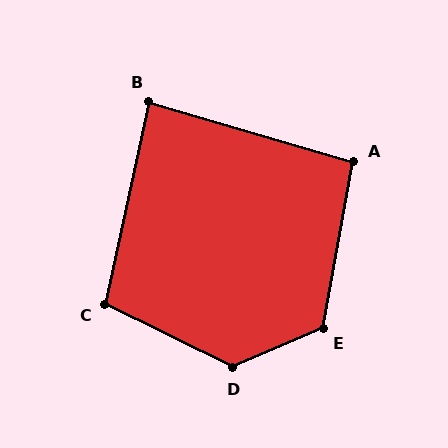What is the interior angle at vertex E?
Approximately 124 degrees (obtuse).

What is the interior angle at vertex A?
Approximately 96 degrees (obtuse).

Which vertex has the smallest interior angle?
B, at approximately 86 degrees.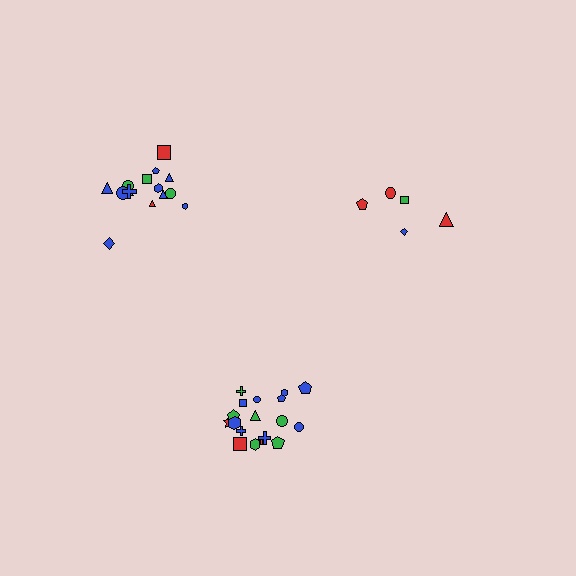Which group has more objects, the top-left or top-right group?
The top-left group.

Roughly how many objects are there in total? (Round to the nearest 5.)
Roughly 40 objects in total.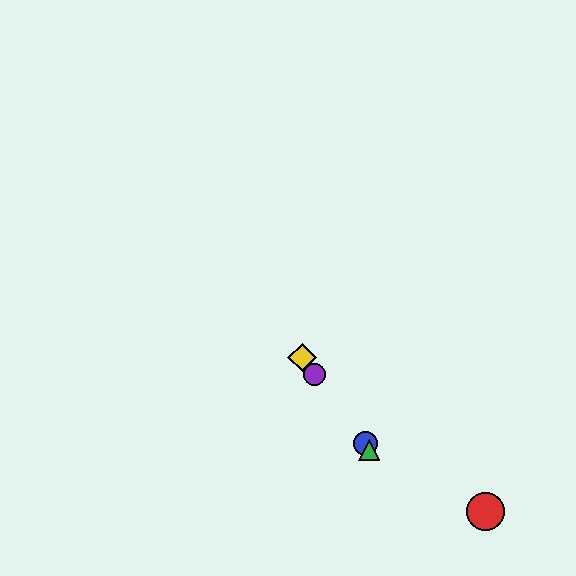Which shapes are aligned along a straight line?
The blue circle, the green triangle, the yellow diamond, the purple circle are aligned along a straight line.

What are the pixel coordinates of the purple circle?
The purple circle is at (315, 375).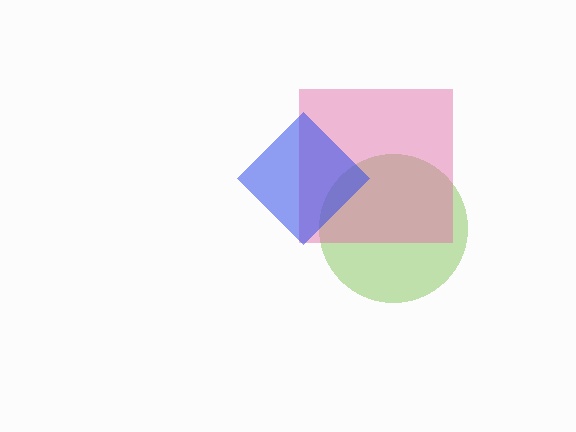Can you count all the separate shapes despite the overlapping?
Yes, there are 3 separate shapes.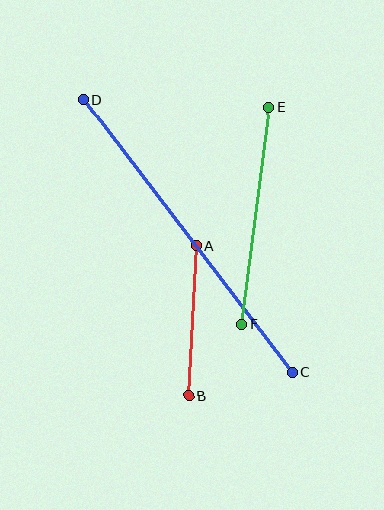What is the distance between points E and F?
The distance is approximately 219 pixels.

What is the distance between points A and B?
The distance is approximately 151 pixels.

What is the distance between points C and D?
The distance is approximately 343 pixels.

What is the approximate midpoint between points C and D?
The midpoint is at approximately (188, 236) pixels.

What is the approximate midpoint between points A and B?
The midpoint is at approximately (192, 321) pixels.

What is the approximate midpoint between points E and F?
The midpoint is at approximately (256, 215) pixels.